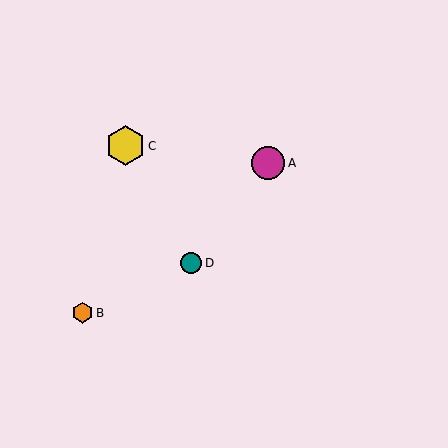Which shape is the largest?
The yellow hexagon (labeled C) is the largest.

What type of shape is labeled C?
Shape C is a yellow hexagon.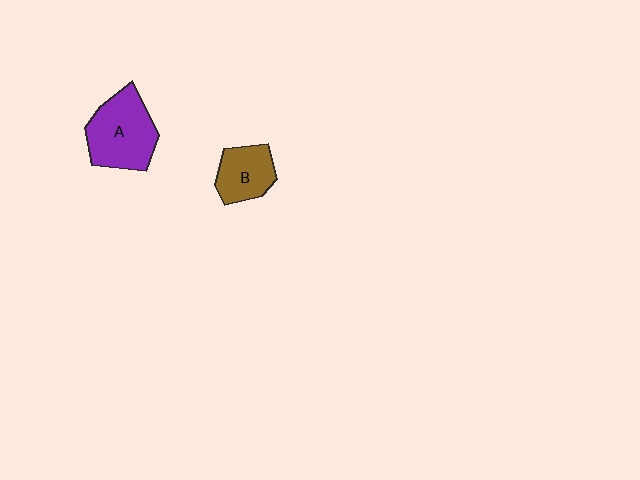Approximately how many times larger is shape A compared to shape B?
Approximately 1.5 times.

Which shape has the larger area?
Shape A (purple).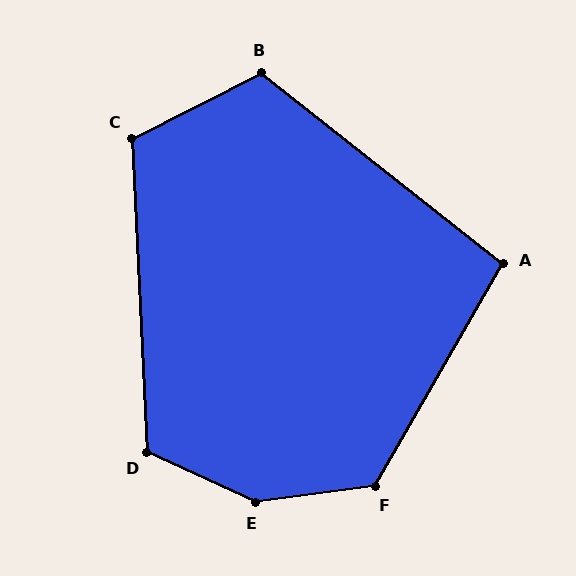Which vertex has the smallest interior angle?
A, at approximately 98 degrees.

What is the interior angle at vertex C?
Approximately 114 degrees (obtuse).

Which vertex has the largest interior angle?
E, at approximately 148 degrees.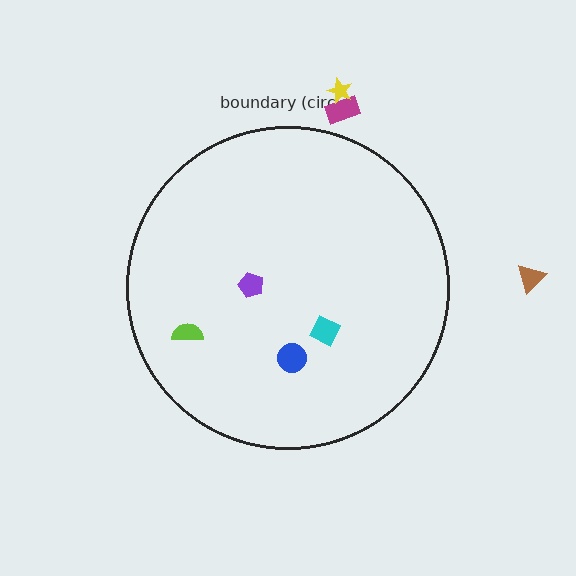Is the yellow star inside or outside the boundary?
Outside.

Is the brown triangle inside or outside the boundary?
Outside.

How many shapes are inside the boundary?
4 inside, 3 outside.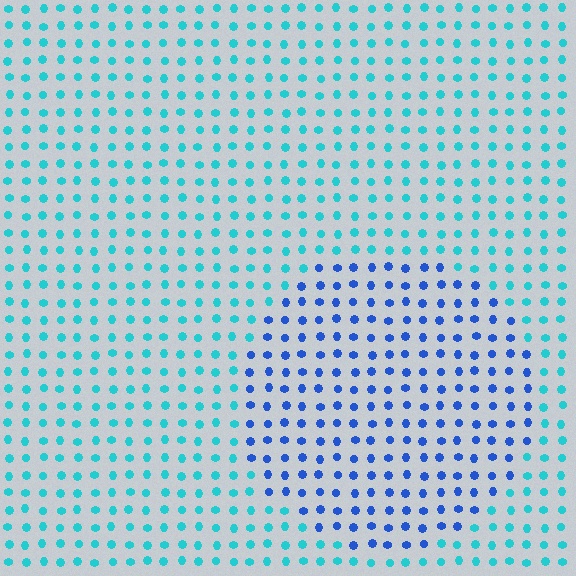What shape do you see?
I see a circle.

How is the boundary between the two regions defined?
The boundary is defined purely by a slight shift in hue (about 41 degrees). Spacing, size, and orientation are identical on both sides.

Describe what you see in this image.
The image is filled with small cyan elements in a uniform arrangement. A circle-shaped region is visible where the elements are tinted to a slightly different hue, forming a subtle color boundary.